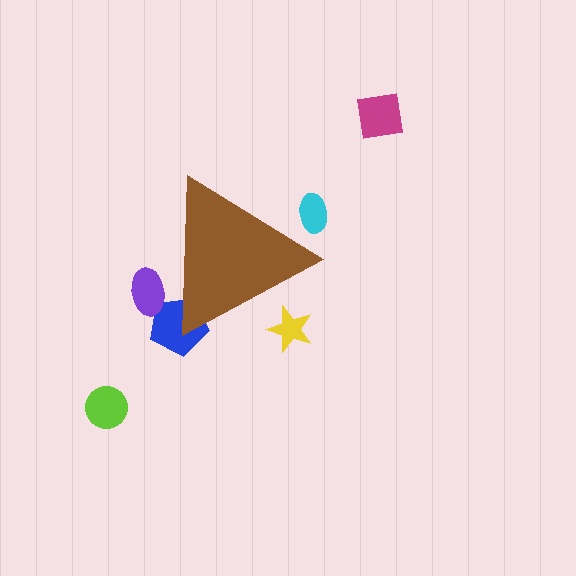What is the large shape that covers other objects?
A brown triangle.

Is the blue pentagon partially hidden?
Yes, the blue pentagon is partially hidden behind the brown triangle.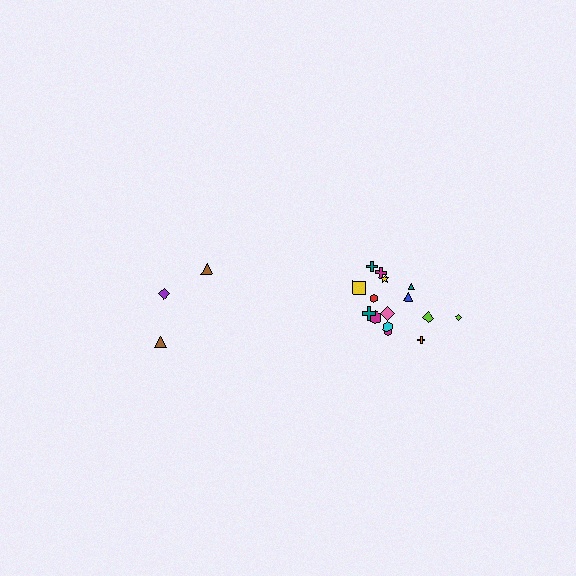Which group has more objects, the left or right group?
The right group.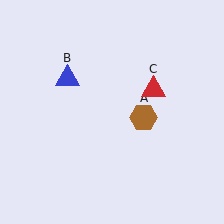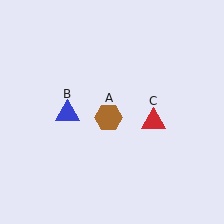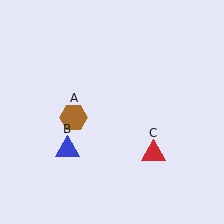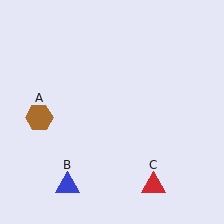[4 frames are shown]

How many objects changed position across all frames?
3 objects changed position: brown hexagon (object A), blue triangle (object B), red triangle (object C).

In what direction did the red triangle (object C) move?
The red triangle (object C) moved down.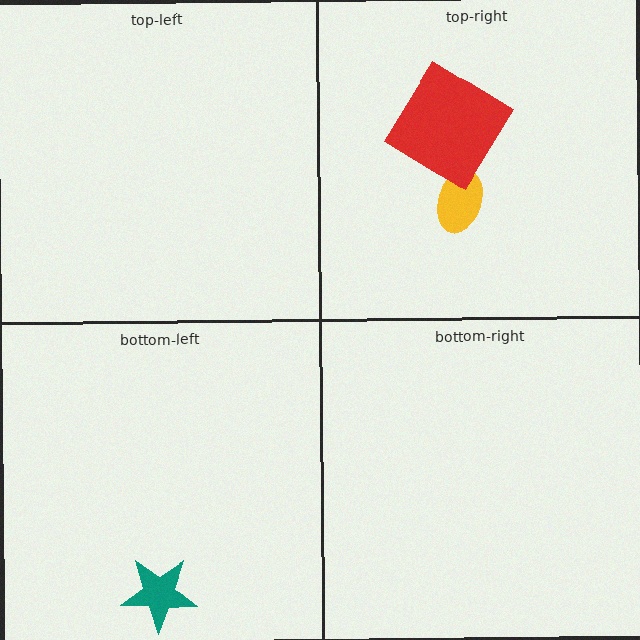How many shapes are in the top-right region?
2.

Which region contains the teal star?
The bottom-left region.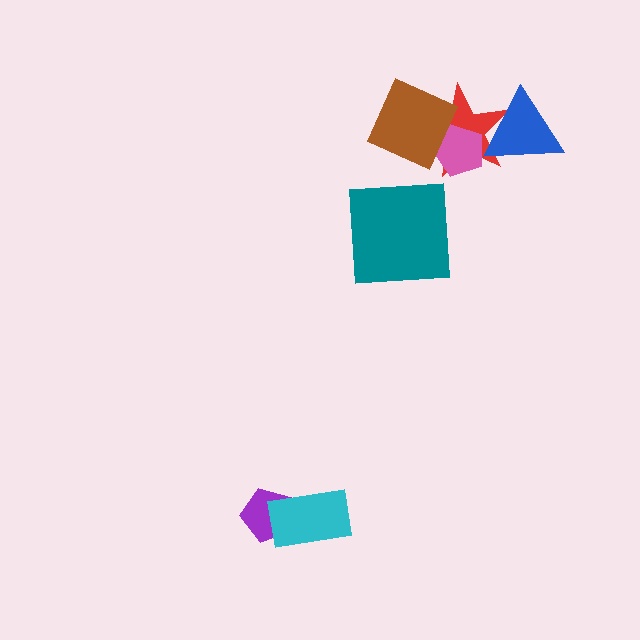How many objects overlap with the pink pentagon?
3 objects overlap with the pink pentagon.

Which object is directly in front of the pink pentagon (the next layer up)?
The blue triangle is directly in front of the pink pentagon.